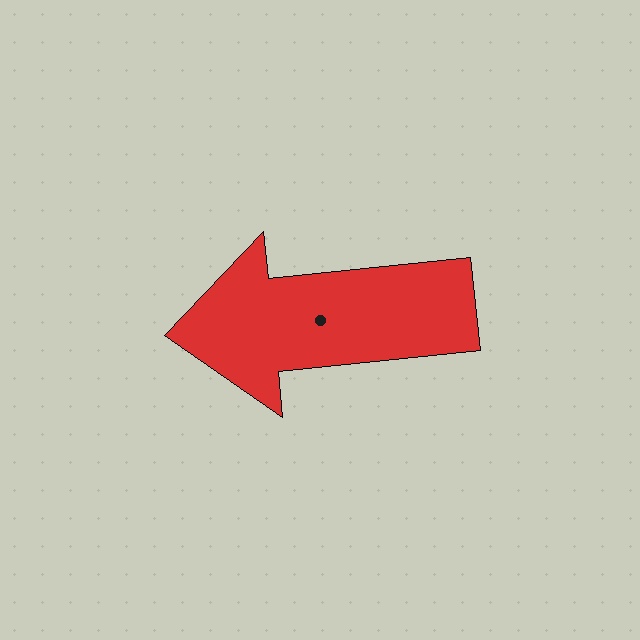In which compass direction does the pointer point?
West.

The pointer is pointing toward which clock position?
Roughly 9 o'clock.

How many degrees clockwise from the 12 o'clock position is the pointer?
Approximately 264 degrees.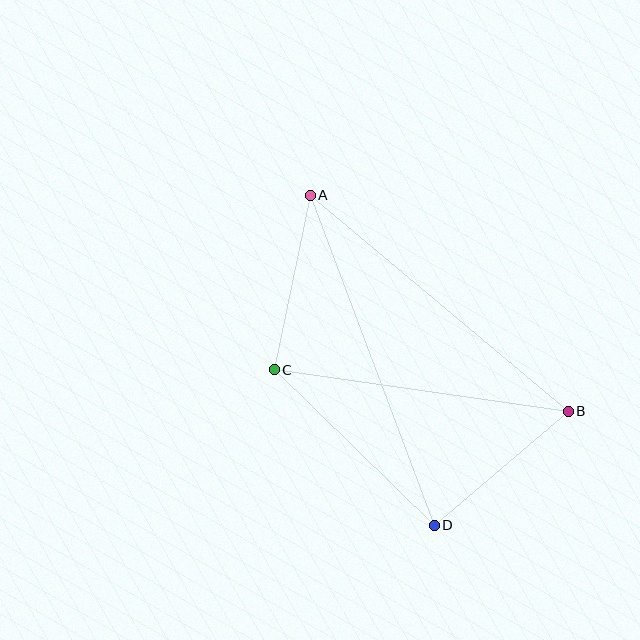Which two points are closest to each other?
Points B and D are closest to each other.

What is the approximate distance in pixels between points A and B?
The distance between A and B is approximately 336 pixels.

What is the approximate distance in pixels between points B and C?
The distance between B and C is approximately 297 pixels.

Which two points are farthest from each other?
Points A and D are farthest from each other.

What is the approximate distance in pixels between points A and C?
The distance between A and C is approximately 178 pixels.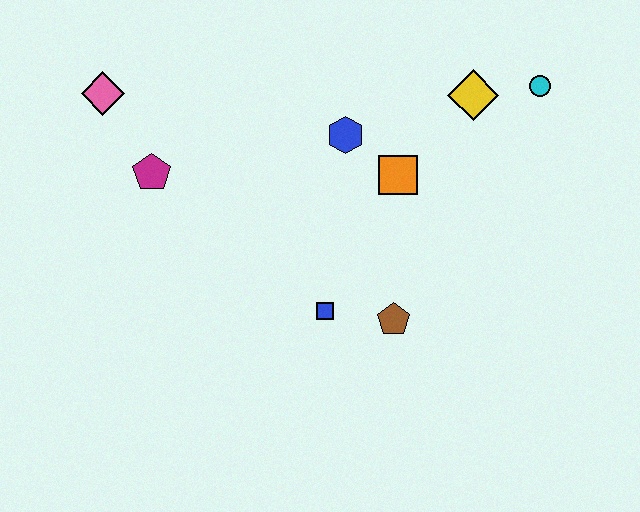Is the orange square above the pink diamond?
No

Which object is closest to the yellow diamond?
The cyan circle is closest to the yellow diamond.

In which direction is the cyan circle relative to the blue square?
The cyan circle is above the blue square.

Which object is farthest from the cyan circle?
The pink diamond is farthest from the cyan circle.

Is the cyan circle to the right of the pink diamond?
Yes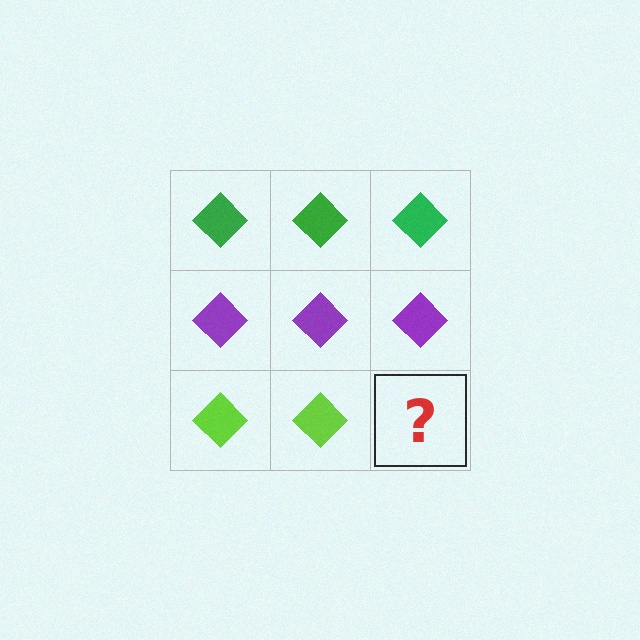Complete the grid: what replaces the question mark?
The question mark should be replaced with a lime diamond.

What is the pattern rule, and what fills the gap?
The rule is that each row has a consistent color. The gap should be filled with a lime diamond.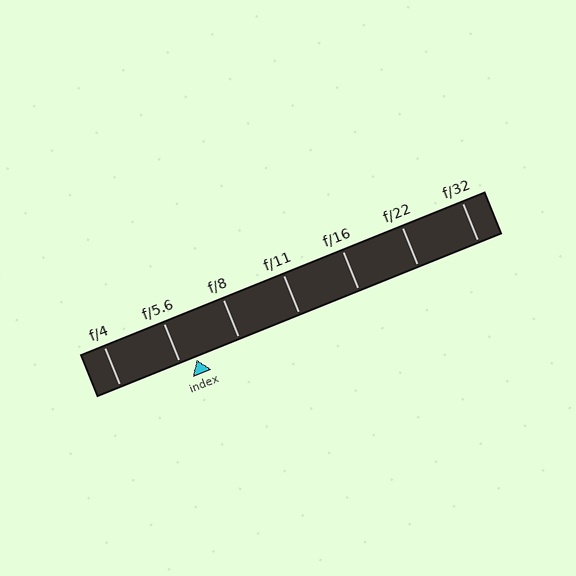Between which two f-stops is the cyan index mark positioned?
The index mark is between f/5.6 and f/8.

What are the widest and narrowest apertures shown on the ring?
The widest aperture shown is f/4 and the narrowest is f/32.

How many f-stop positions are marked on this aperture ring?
There are 7 f-stop positions marked.